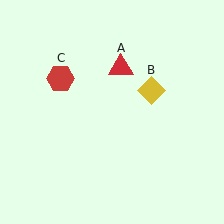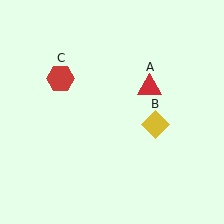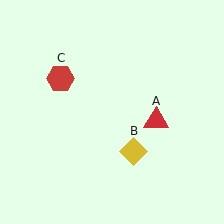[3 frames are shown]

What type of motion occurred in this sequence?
The red triangle (object A), yellow diamond (object B) rotated clockwise around the center of the scene.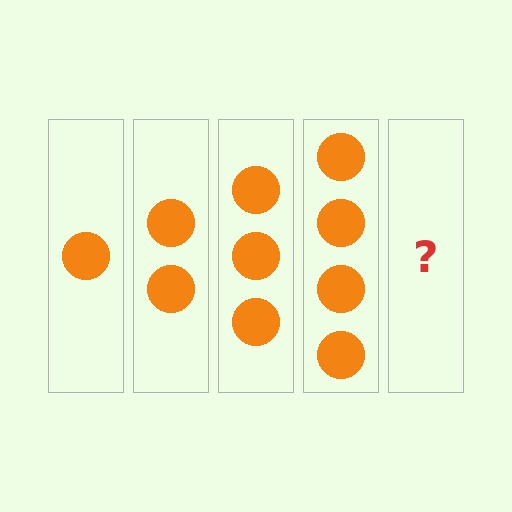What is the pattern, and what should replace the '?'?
The pattern is that each step adds one more circle. The '?' should be 5 circles.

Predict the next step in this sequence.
The next step is 5 circles.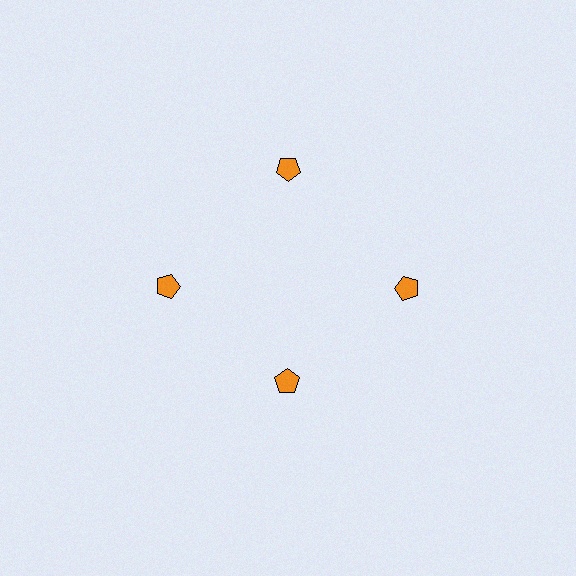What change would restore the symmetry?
The symmetry would be restored by moving it outward, back onto the ring so that all 4 pentagons sit at equal angles and equal distance from the center.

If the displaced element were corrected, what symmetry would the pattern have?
It would have 4-fold rotational symmetry — the pattern would map onto itself every 90 degrees.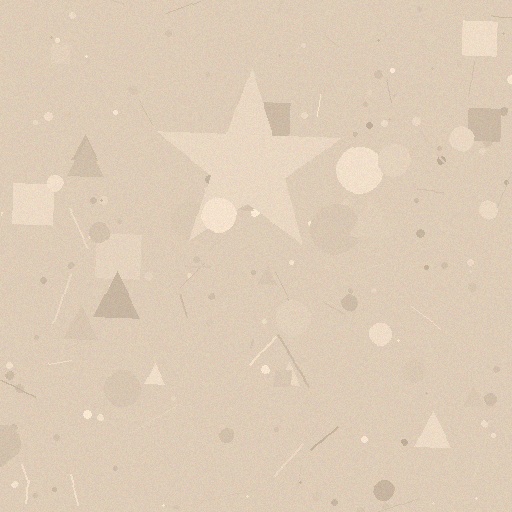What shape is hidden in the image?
A star is hidden in the image.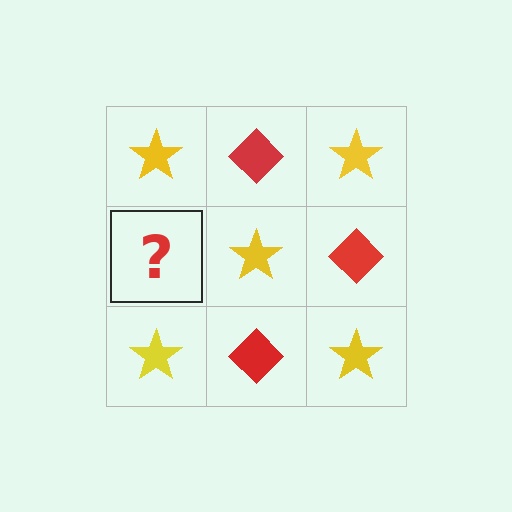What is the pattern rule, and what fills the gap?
The rule is that it alternates yellow star and red diamond in a checkerboard pattern. The gap should be filled with a red diamond.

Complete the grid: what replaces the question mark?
The question mark should be replaced with a red diamond.